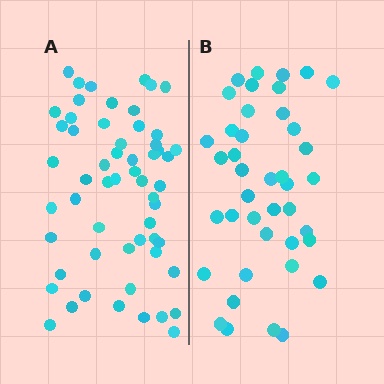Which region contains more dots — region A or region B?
Region A (the left region) has more dots.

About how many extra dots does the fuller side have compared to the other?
Region A has approximately 15 more dots than region B.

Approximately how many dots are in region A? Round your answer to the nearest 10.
About 60 dots. (The exact count is 57, which rounds to 60.)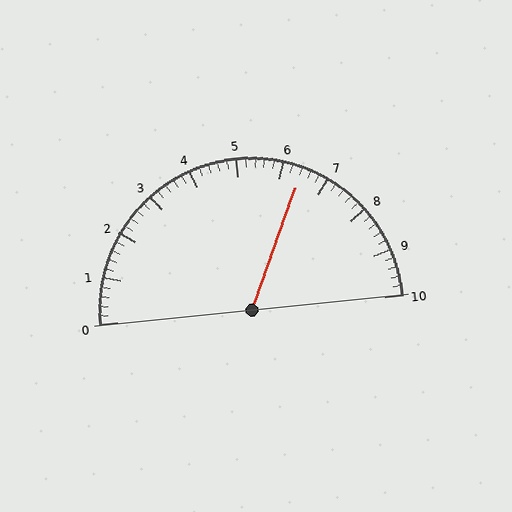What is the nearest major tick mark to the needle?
The nearest major tick mark is 6.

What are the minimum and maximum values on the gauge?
The gauge ranges from 0 to 10.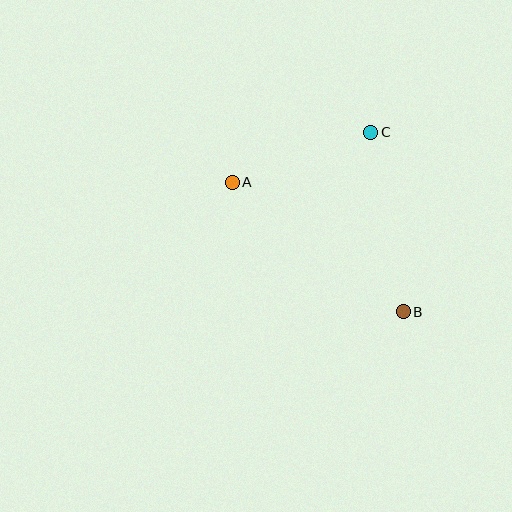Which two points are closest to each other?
Points A and C are closest to each other.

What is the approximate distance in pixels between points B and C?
The distance between B and C is approximately 182 pixels.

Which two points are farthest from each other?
Points A and B are farthest from each other.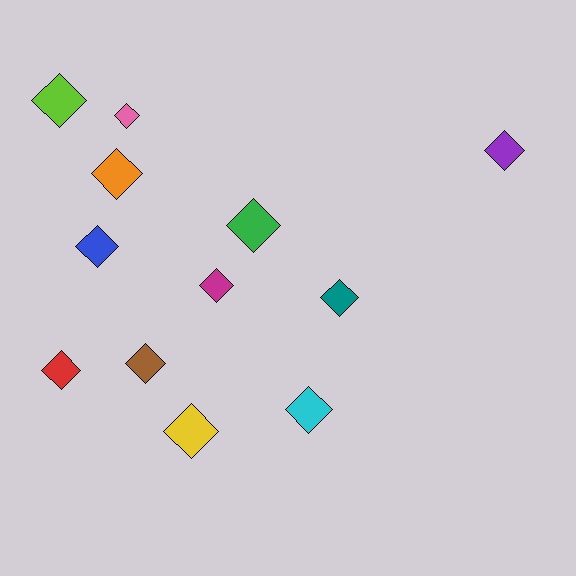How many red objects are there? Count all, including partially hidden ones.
There is 1 red object.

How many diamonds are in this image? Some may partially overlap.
There are 12 diamonds.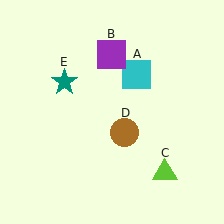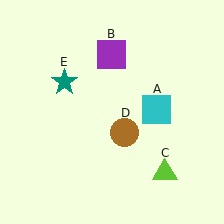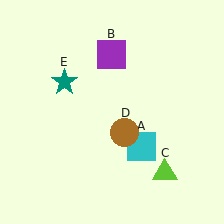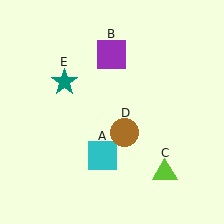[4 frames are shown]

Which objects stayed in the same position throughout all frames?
Purple square (object B) and lime triangle (object C) and brown circle (object D) and teal star (object E) remained stationary.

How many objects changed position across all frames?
1 object changed position: cyan square (object A).